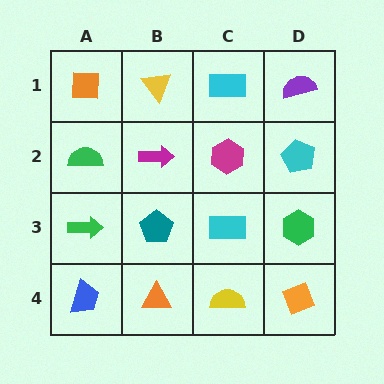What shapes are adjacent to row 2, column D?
A purple semicircle (row 1, column D), a green hexagon (row 3, column D), a magenta hexagon (row 2, column C).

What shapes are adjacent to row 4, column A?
A green arrow (row 3, column A), an orange triangle (row 4, column B).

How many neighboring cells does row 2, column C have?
4.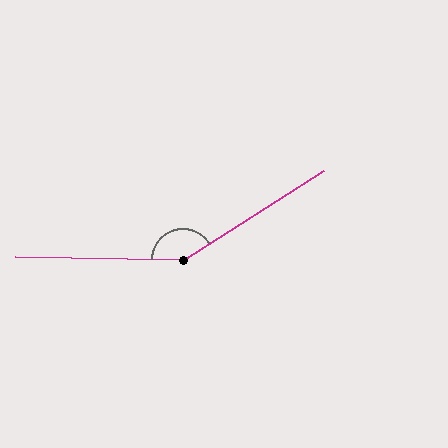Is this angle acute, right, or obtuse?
It is obtuse.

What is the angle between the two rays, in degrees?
Approximately 147 degrees.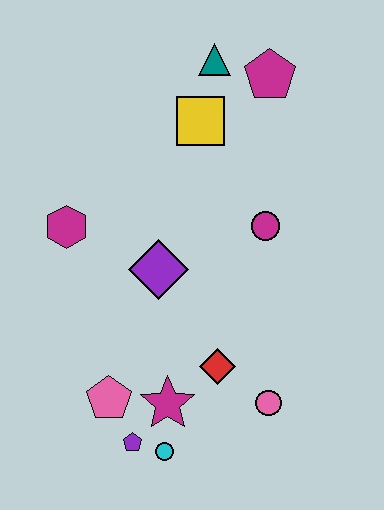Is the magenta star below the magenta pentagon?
Yes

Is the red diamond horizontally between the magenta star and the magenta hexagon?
No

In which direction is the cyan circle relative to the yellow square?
The cyan circle is below the yellow square.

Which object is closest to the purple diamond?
The magenta hexagon is closest to the purple diamond.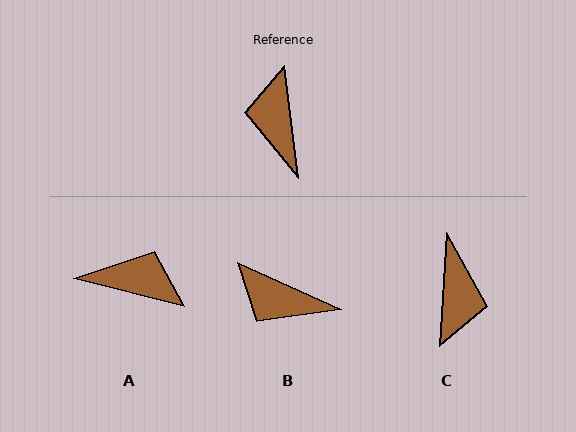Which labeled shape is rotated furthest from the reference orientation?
C, about 170 degrees away.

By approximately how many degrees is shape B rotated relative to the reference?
Approximately 59 degrees counter-clockwise.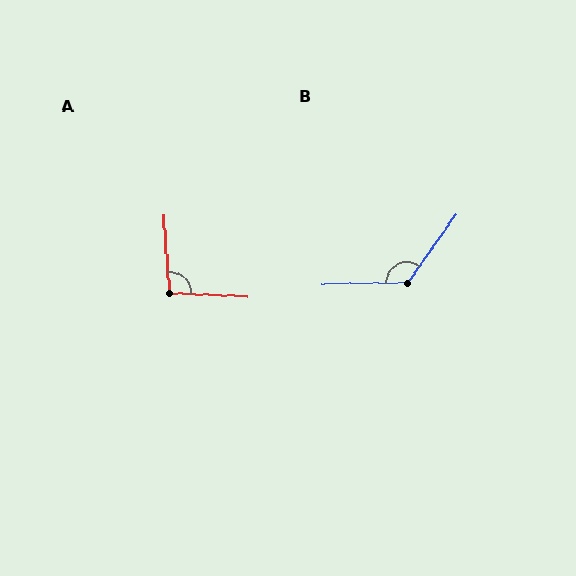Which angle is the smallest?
A, at approximately 96 degrees.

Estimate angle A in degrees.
Approximately 96 degrees.